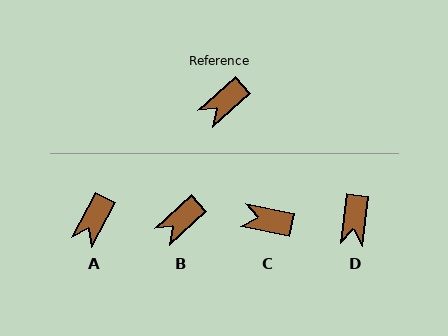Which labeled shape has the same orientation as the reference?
B.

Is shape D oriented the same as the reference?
No, it is off by about 41 degrees.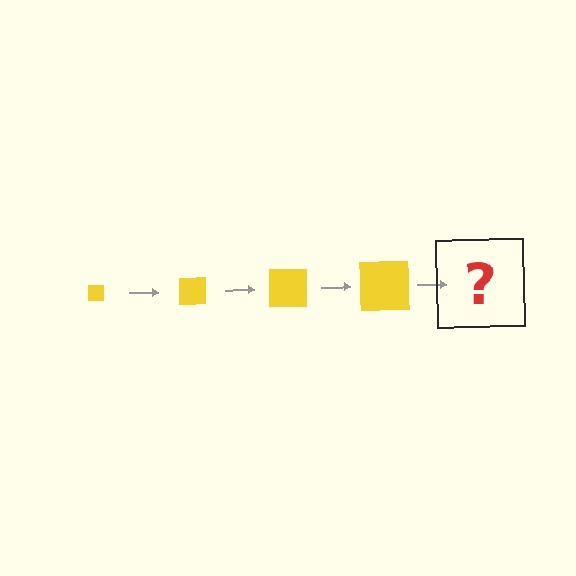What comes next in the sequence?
The next element should be a yellow square, larger than the previous one.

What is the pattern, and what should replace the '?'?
The pattern is that the square gets progressively larger each step. The '?' should be a yellow square, larger than the previous one.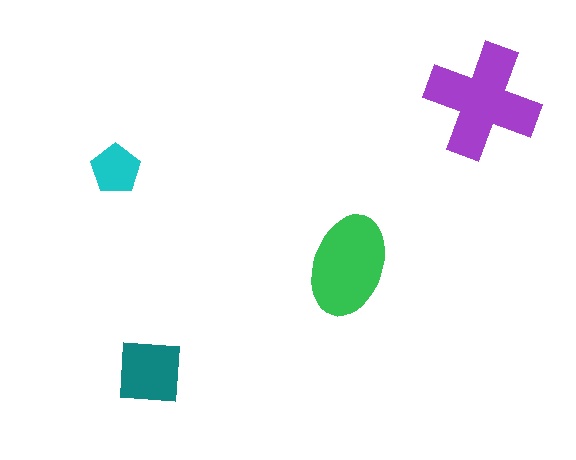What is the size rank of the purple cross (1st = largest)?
1st.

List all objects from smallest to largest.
The cyan pentagon, the teal square, the green ellipse, the purple cross.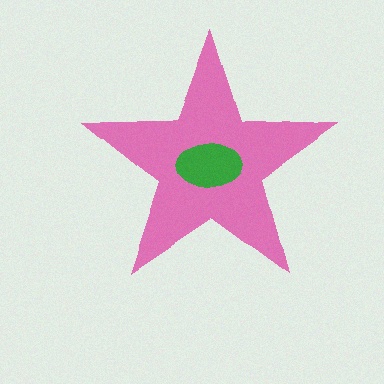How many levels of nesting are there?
2.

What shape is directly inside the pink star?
The green ellipse.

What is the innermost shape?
The green ellipse.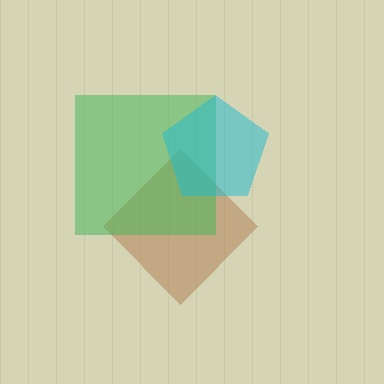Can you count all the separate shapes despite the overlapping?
Yes, there are 3 separate shapes.